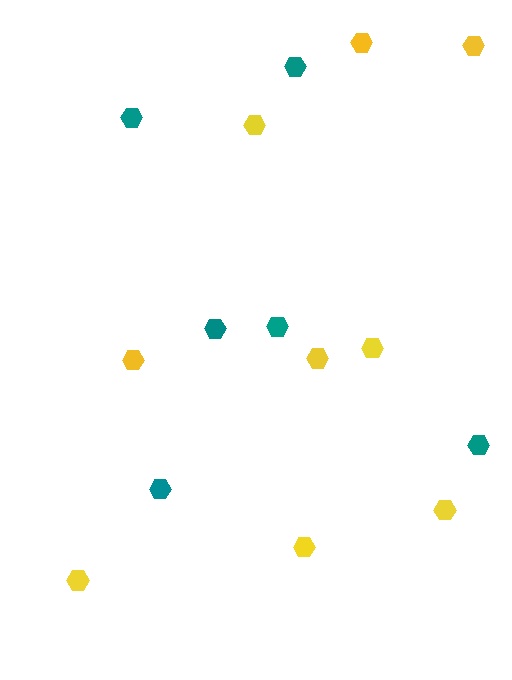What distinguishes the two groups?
There are 2 groups: one group of teal hexagons (6) and one group of yellow hexagons (9).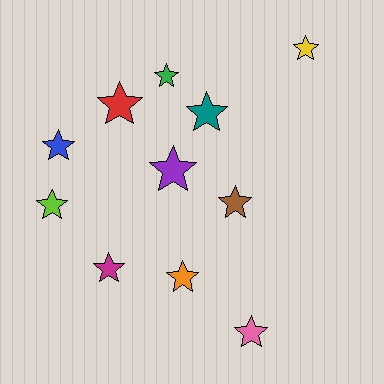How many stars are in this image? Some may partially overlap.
There are 11 stars.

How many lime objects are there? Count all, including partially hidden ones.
There is 1 lime object.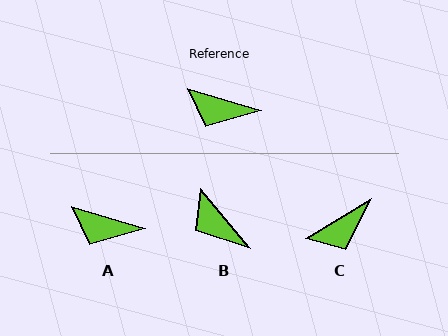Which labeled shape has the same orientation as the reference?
A.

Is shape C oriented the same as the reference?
No, it is off by about 48 degrees.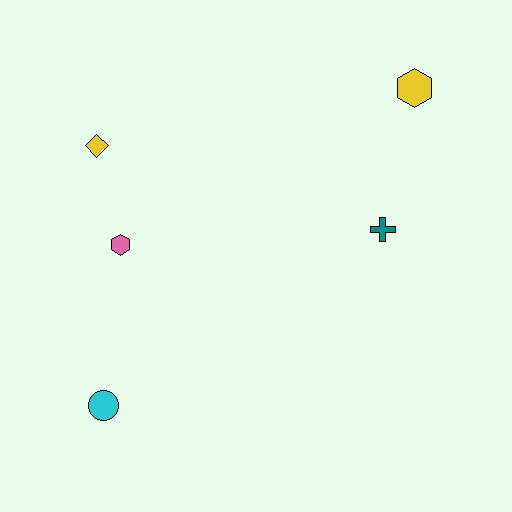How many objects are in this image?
There are 5 objects.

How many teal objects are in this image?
There is 1 teal object.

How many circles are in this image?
There is 1 circle.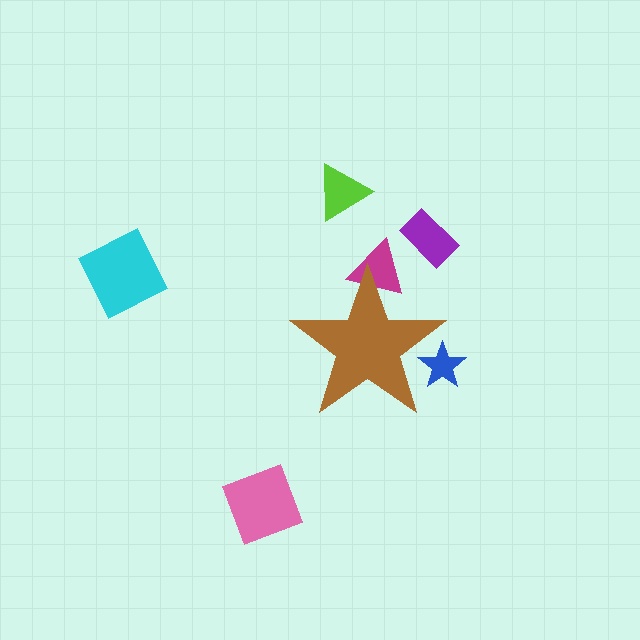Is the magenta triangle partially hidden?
Yes, the magenta triangle is partially hidden behind the brown star.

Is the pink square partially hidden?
No, the pink square is fully visible.